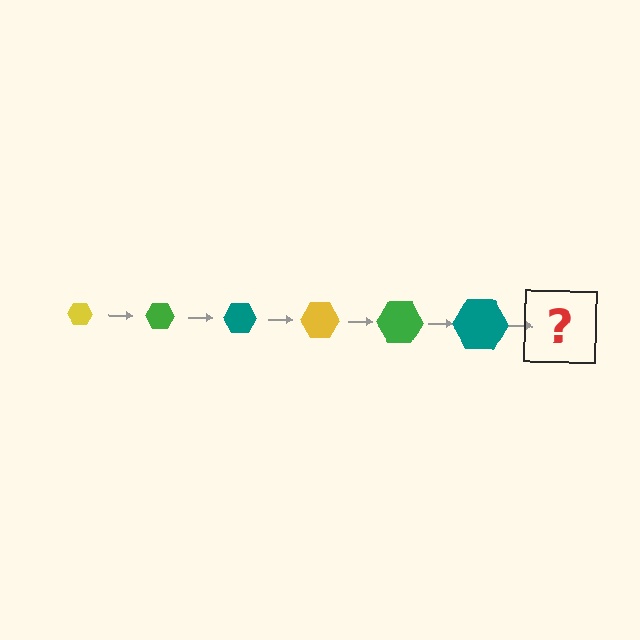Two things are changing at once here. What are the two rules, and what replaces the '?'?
The two rules are that the hexagon grows larger each step and the color cycles through yellow, green, and teal. The '?' should be a yellow hexagon, larger than the previous one.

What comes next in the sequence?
The next element should be a yellow hexagon, larger than the previous one.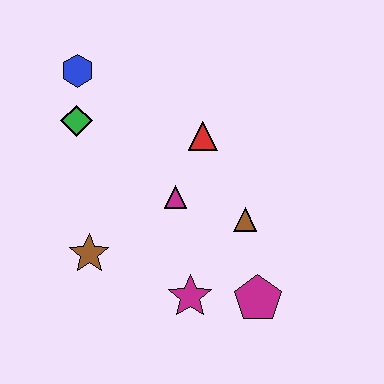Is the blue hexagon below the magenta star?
No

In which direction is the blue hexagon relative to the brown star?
The blue hexagon is above the brown star.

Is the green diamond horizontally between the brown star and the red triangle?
No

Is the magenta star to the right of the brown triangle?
No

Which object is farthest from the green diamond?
The magenta pentagon is farthest from the green diamond.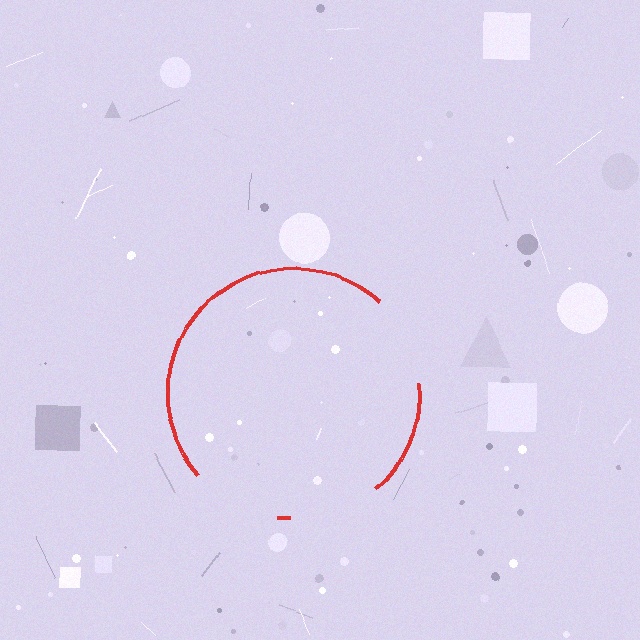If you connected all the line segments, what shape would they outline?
They would outline a circle.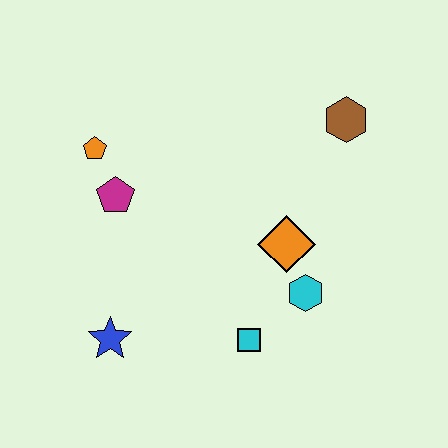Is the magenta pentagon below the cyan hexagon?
No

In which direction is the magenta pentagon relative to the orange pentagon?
The magenta pentagon is below the orange pentagon.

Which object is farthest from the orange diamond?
The orange pentagon is farthest from the orange diamond.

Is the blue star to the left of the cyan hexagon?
Yes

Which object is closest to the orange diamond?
The cyan hexagon is closest to the orange diamond.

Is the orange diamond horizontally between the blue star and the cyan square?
No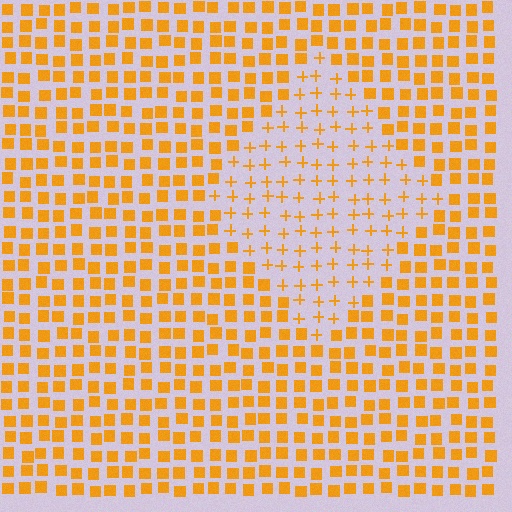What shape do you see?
I see a diamond.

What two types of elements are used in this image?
The image uses plus signs inside the diamond region and squares outside it.